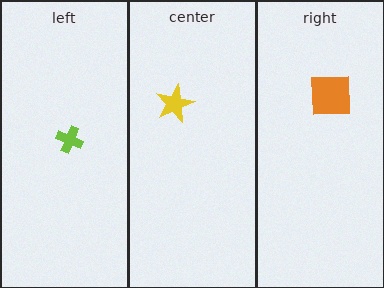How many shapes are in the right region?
1.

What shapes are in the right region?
The orange square.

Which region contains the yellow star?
The center region.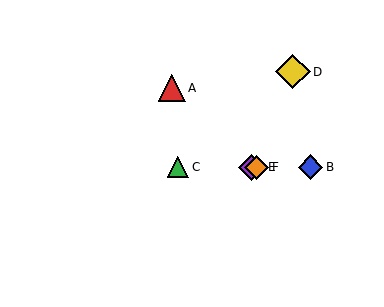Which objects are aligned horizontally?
Objects B, C, E, F are aligned horizontally.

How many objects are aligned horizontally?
4 objects (B, C, E, F) are aligned horizontally.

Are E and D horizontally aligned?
No, E is at y≈167 and D is at y≈72.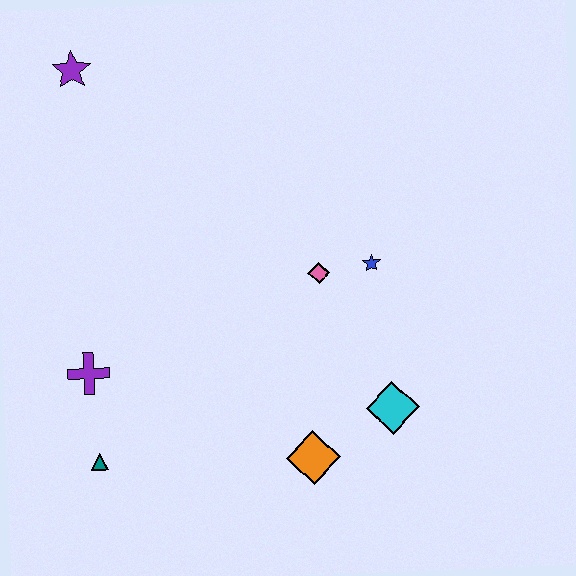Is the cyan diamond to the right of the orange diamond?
Yes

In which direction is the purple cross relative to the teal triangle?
The purple cross is above the teal triangle.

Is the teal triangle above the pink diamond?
No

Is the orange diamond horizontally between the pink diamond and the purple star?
Yes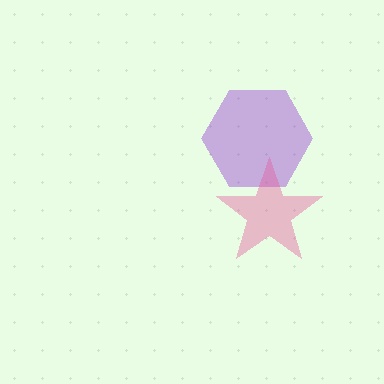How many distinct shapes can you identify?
There are 2 distinct shapes: a purple hexagon, a pink star.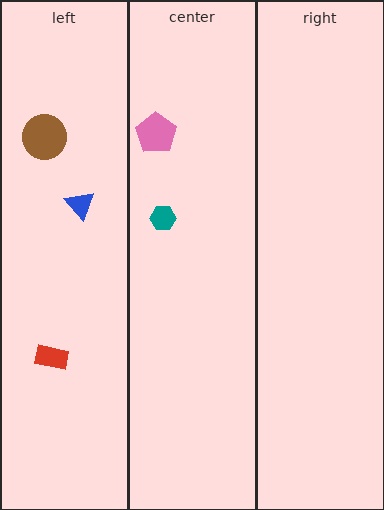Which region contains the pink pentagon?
The center region.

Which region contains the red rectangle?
The left region.